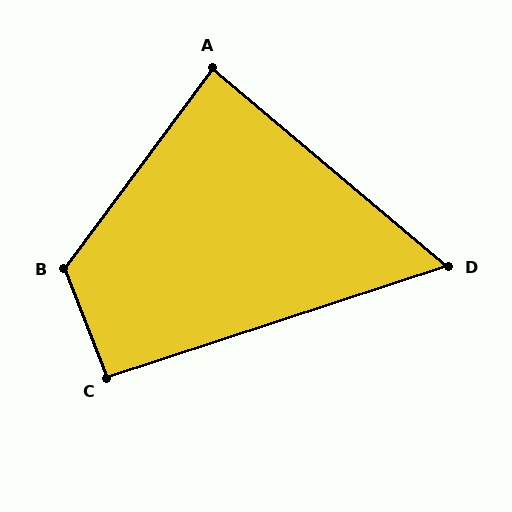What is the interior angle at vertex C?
Approximately 93 degrees (approximately right).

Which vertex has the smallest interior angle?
D, at approximately 58 degrees.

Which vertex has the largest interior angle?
B, at approximately 122 degrees.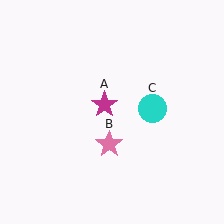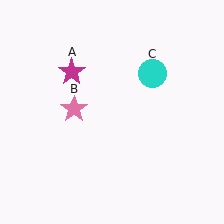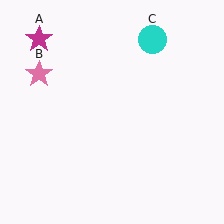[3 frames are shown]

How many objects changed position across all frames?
3 objects changed position: magenta star (object A), pink star (object B), cyan circle (object C).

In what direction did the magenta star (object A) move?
The magenta star (object A) moved up and to the left.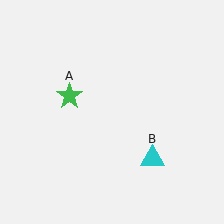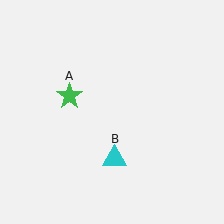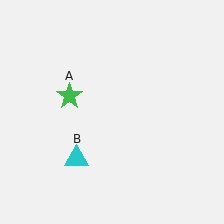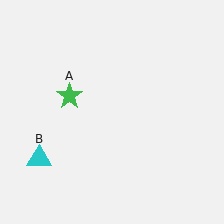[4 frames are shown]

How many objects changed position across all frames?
1 object changed position: cyan triangle (object B).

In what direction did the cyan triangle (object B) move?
The cyan triangle (object B) moved left.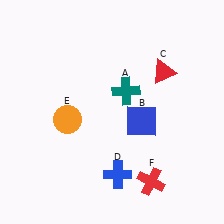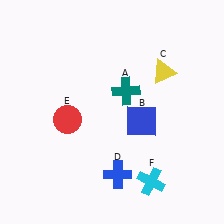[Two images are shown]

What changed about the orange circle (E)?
In Image 1, E is orange. In Image 2, it changed to red.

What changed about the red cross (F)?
In Image 1, F is red. In Image 2, it changed to cyan.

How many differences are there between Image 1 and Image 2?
There are 3 differences between the two images.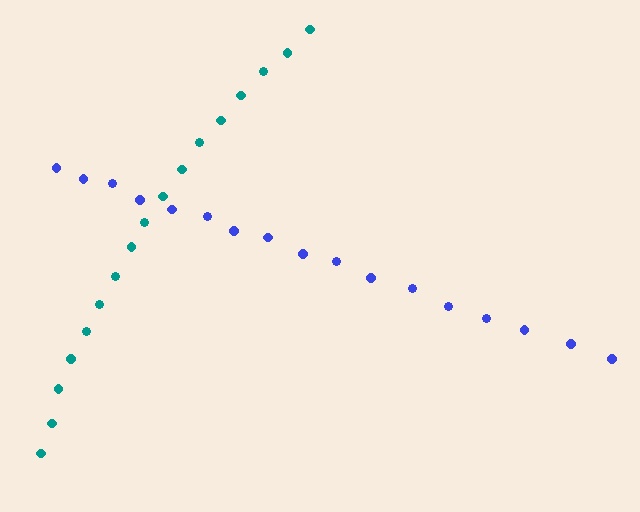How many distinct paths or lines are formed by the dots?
There are 2 distinct paths.